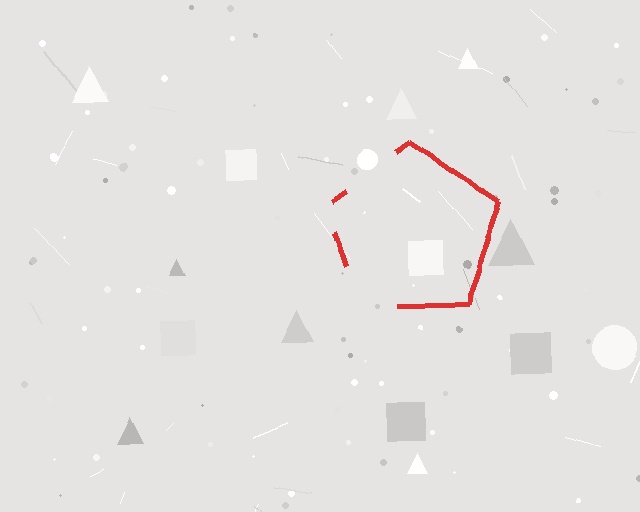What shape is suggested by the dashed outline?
The dashed outline suggests a pentagon.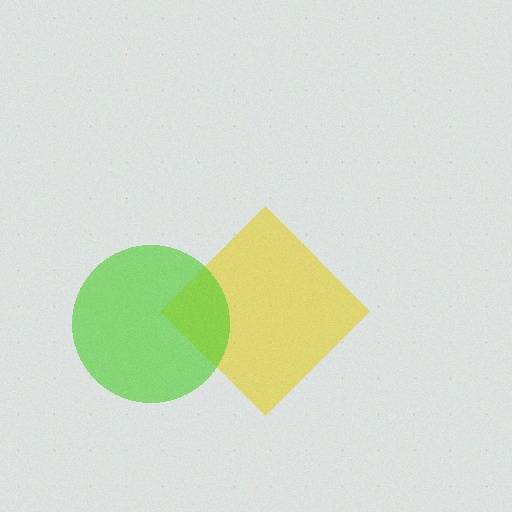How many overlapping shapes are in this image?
There are 2 overlapping shapes in the image.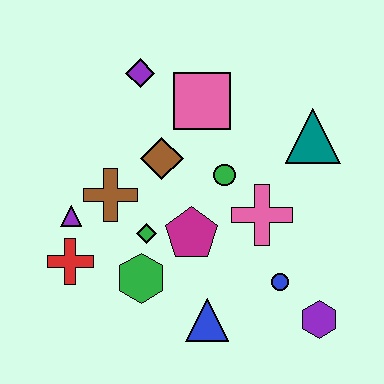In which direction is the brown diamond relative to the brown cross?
The brown diamond is to the right of the brown cross.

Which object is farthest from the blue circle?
The purple diamond is farthest from the blue circle.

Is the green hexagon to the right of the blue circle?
No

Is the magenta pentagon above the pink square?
No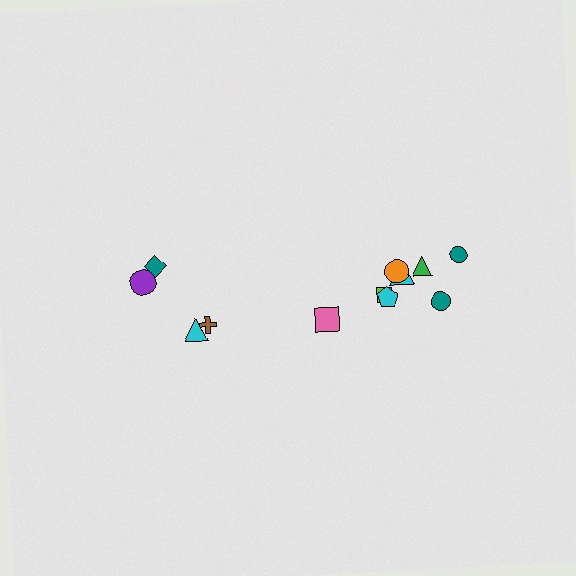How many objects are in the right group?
There are 8 objects.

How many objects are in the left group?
There are 4 objects.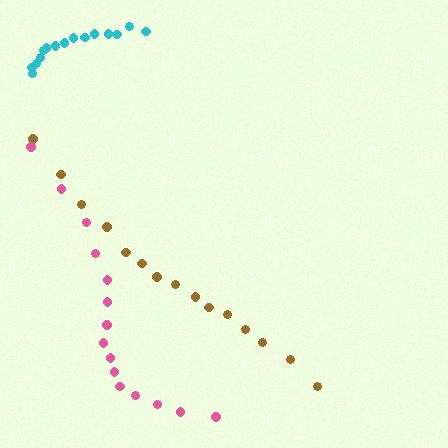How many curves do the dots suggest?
There are 3 distinct paths.